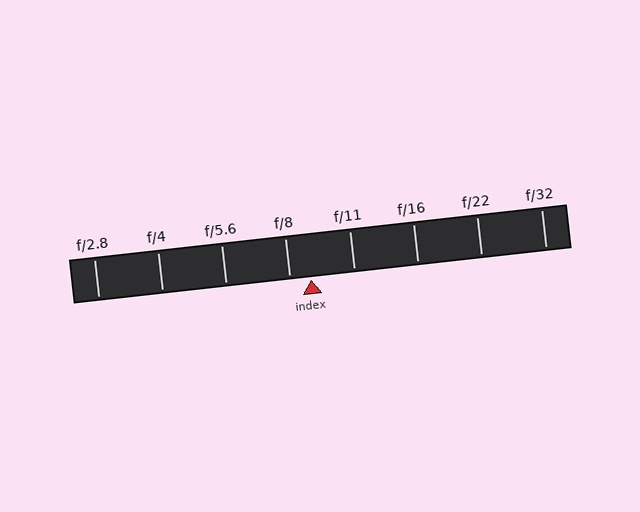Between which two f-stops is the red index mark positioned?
The index mark is between f/8 and f/11.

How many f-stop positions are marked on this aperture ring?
There are 8 f-stop positions marked.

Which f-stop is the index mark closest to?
The index mark is closest to f/8.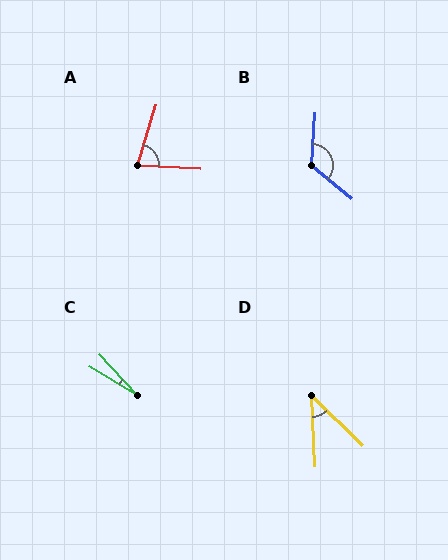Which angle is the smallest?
C, at approximately 16 degrees.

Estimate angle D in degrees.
Approximately 42 degrees.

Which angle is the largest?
B, at approximately 126 degrees.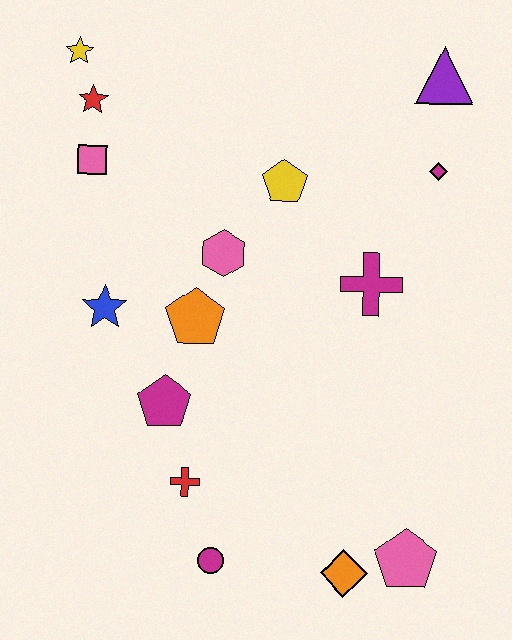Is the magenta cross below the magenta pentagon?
No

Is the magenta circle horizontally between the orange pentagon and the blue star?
No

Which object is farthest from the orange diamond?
The yellow star is farthest from the orange diamond.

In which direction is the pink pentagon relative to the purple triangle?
The pink pentagon is below the purple triangle.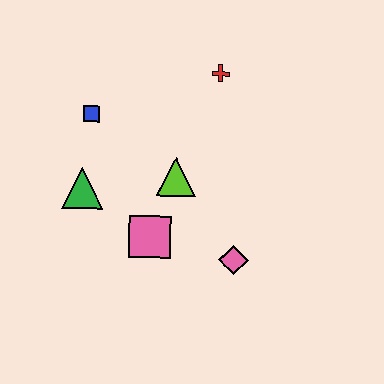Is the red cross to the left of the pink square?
No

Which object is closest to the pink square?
The lime triangle is closest to the pink square.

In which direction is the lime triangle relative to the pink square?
The lime triangle is above the pink square.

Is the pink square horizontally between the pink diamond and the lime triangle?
No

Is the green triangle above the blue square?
No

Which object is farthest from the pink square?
The red cross is farthest from the pink square.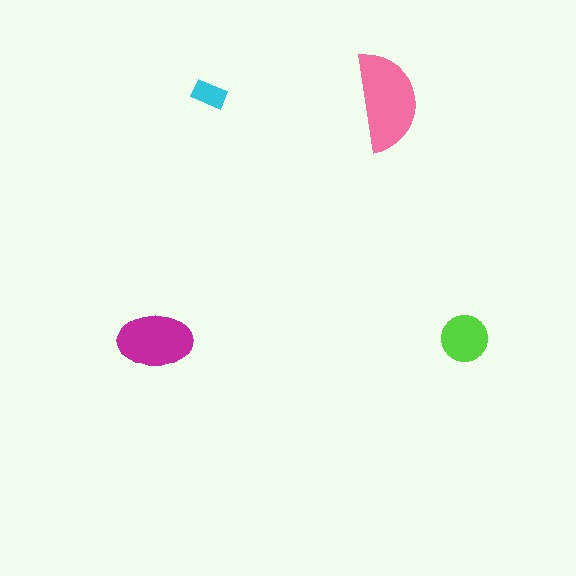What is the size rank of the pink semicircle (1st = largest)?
1st.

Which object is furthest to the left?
The magenta ellipse is leftmost.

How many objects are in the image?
There are 4 objects in the image.